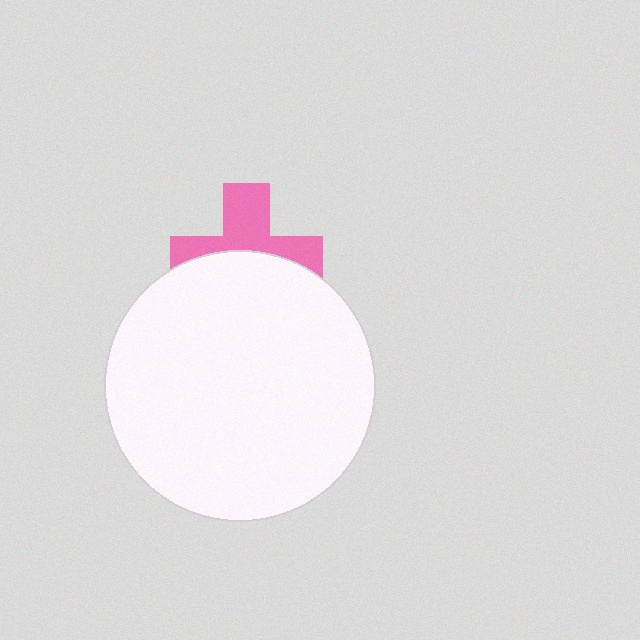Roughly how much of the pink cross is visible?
About half of it is visible (roughly 49%).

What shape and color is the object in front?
The object in front is a white circle.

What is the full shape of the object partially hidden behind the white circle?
The partially hidden object is a pink cross.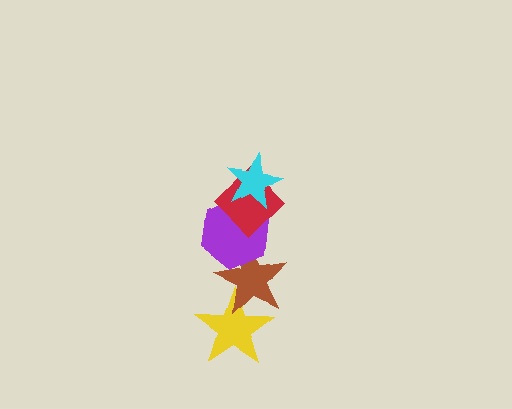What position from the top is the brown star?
The brown star is 4th from the top.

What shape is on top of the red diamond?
The cyan star is on top of the red diamond.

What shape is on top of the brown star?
The purple hexagon is on top of the brown star.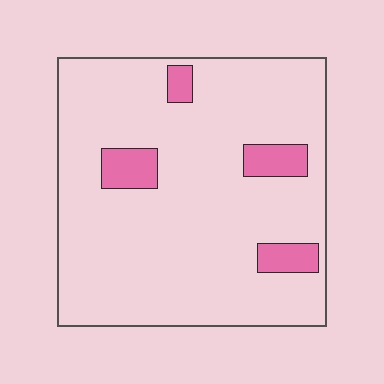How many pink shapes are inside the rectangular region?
4.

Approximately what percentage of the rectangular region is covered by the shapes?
Approximately 10%.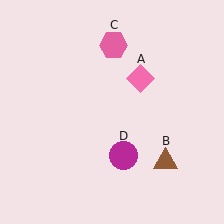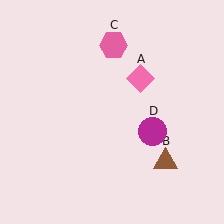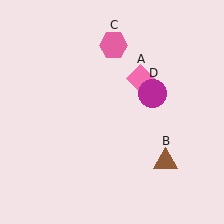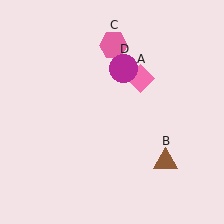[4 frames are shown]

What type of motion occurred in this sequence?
The magenta circle (object D) rotated counterclockwise around the center of the scene.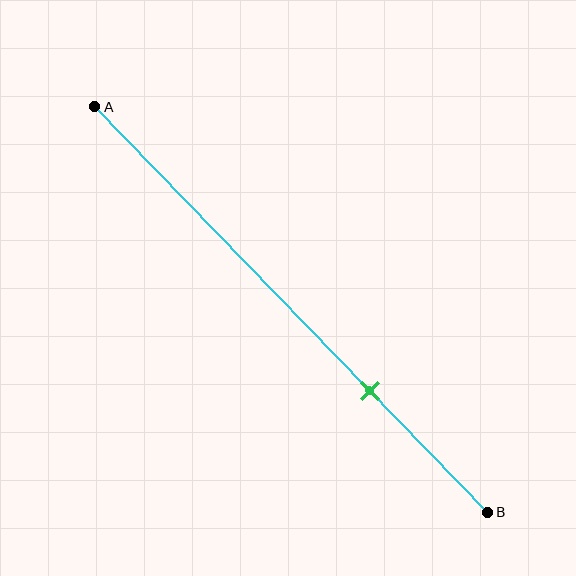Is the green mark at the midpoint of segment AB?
No, the mark is at about 70% from A, not at the 50% midpoint.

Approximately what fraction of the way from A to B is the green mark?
The green mark is approximately 70% of the way from A to B.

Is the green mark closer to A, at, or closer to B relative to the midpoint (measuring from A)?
The green mark is closer to point B than the midpoint of segment AB.